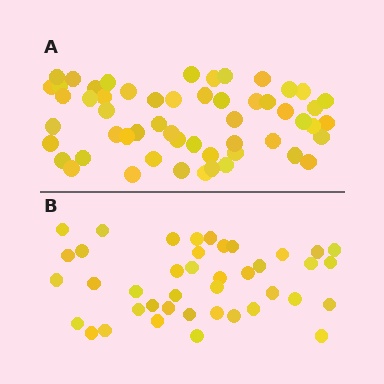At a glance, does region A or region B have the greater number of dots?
Region A (the top region) has more dots.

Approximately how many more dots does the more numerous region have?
Region A has approximately 15 more dots than region B.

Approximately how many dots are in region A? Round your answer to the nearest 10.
About 60 dots. (The exact count is 55, which rounds to 60.)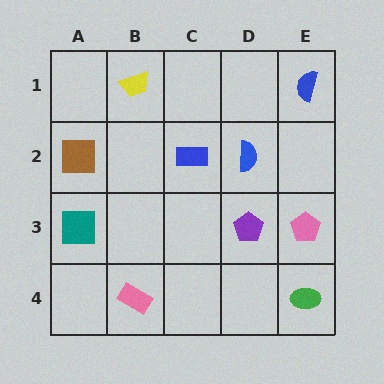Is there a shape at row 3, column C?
No, that cell is empty.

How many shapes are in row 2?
3 shapes.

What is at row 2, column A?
A brown square.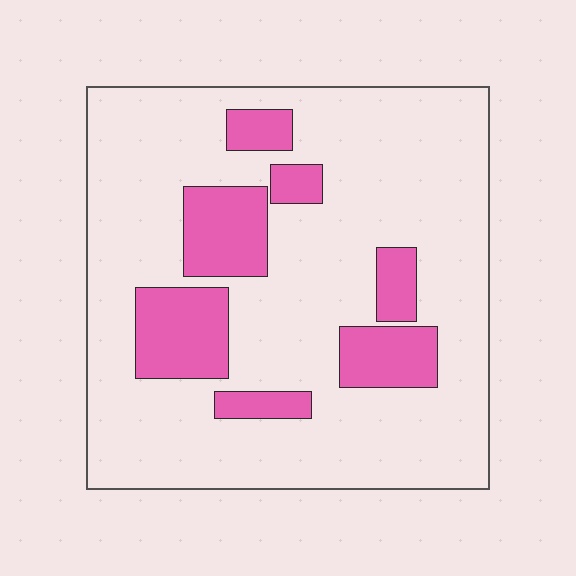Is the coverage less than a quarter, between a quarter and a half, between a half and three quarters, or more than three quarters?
Less than a quarter.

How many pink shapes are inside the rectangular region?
7.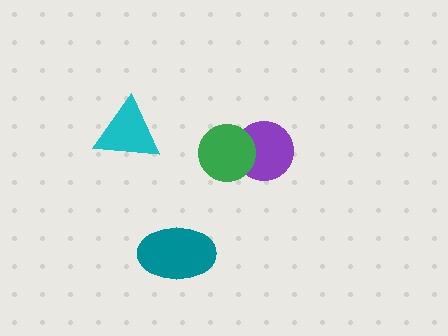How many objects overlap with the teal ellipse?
0 objects overlap with the teal ellipse.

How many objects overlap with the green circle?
1 object overlaps with the green circle.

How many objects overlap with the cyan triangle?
0 objects overlap with the cyan triangle.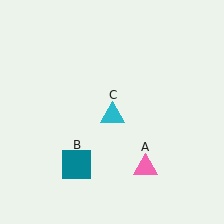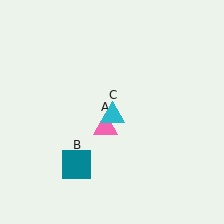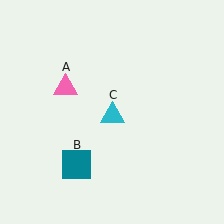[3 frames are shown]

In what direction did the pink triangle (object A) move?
The pink triangle (object A) moved up and to the left.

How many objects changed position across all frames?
1 object changed position: pink triangle (object A).